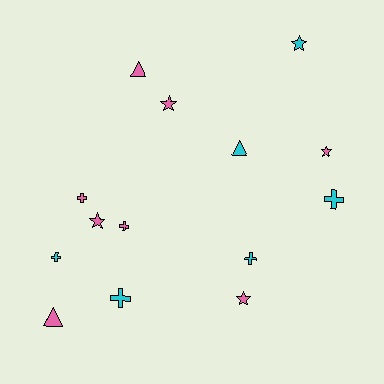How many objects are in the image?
There are 14 objects.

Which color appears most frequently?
Pink, with 8 objects.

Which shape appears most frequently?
Cross, with 6 objects.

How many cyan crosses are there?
There are 4 cyan crosses.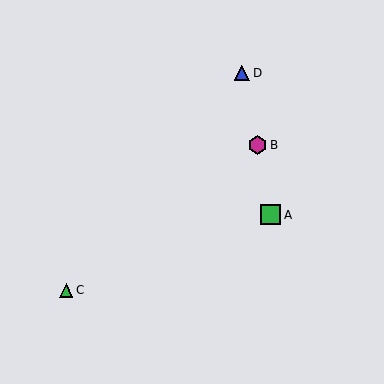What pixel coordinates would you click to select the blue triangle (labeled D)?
Click at (242, 73) to select the blue triangle D.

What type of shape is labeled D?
Shape D is a blue triangle.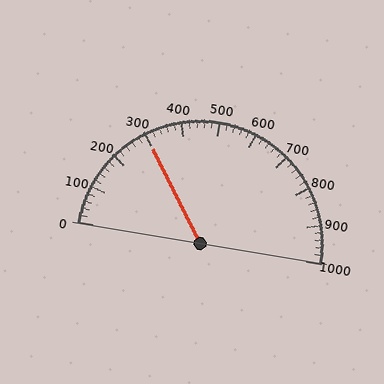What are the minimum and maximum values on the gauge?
The gauge ranges from 0 to 1000.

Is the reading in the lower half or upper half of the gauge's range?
The reading is in the lower half of the range (0 to 1000).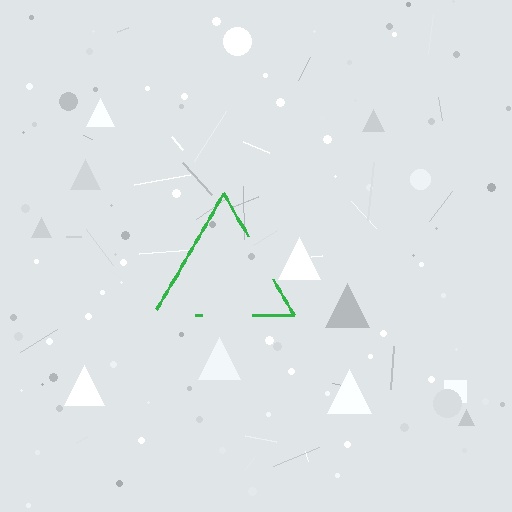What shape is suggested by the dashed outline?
The dashed outline suggests a triangle.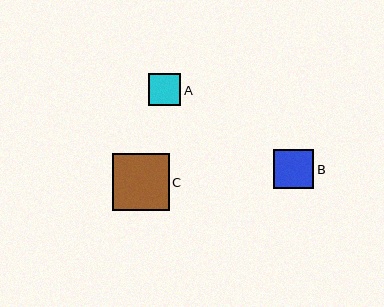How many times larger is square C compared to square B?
Square C is approximately 1.4 times the size of square B.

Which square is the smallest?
Square A is the smallest with a size of approximately 32 pixels.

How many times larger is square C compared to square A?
Square C is approximately 1.8 times the size of square A.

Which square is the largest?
Square C is the largest with a size of approximately 57 pixels.